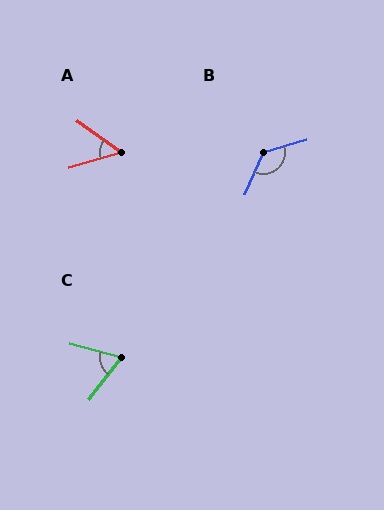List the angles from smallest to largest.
A (52°), C (67°), B (131°).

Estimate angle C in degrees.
Approximately 67 degrees.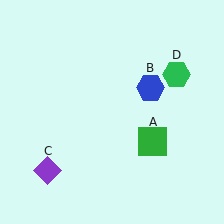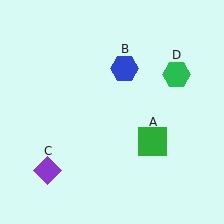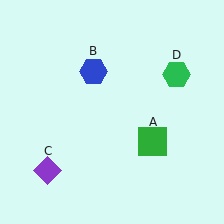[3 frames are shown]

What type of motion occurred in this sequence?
The blue hexagon (object B) rotated counterclockwise around the center of the scene.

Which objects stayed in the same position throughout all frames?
Green square (object A) and purple diamond (object C) and green hexagon (object D) remained stationary.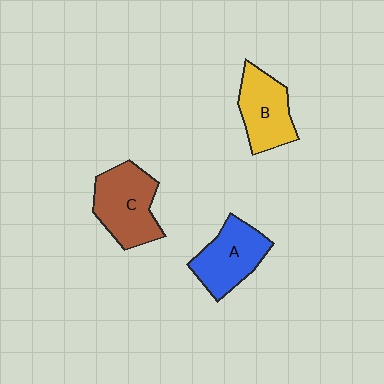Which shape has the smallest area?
Shape B (yellow).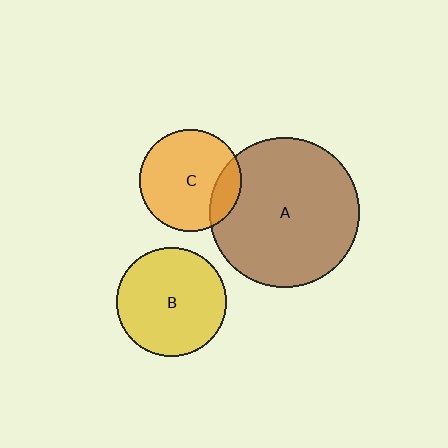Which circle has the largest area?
Circle A (brown).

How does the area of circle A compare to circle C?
Approximately 2.2 times.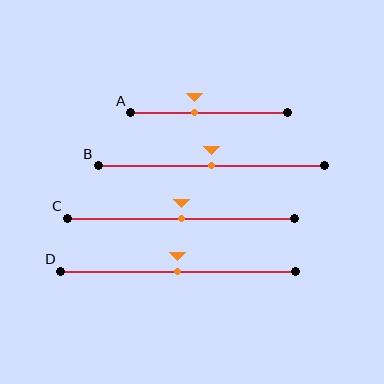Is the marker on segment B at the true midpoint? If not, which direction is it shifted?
Yes, the marker on segment B is at the true midpoint.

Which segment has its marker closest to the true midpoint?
Segment B has its marker closest to the true midpoint.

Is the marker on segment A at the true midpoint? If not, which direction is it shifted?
No, the marker on segment A is shifted to the left by about 9% of the segment length.